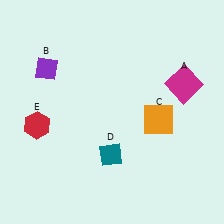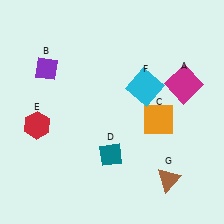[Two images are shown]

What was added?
A cyan square (F), a brown triangle (G) were added in Image 2.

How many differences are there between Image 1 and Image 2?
There are 2 differences between the two images.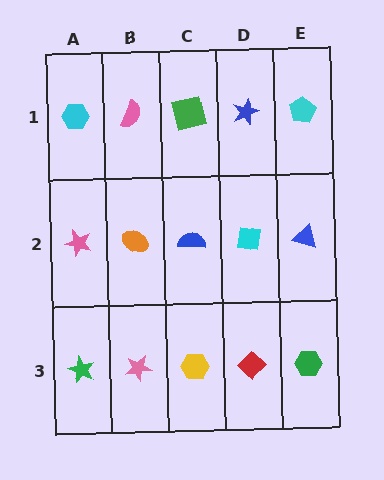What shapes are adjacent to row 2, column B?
A pink semicircle (row 1, column B), a pink star (row 3, column B), a pink star (row 2, column A), a blue semicircle (row 2, column C).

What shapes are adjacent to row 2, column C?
A green square (row 1, column C), a yellow hexagon (row 3, column C), an orange ellipse (row 2, column B), a cyan square (row 2, column D).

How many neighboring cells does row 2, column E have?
3.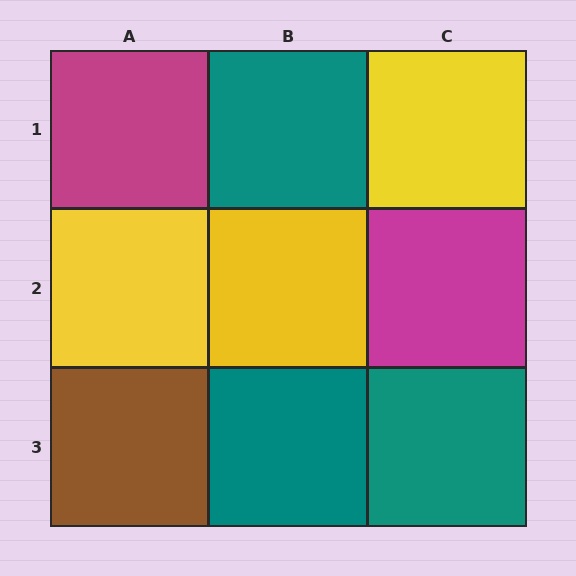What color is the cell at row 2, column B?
Yellow.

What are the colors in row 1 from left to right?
Magenta, teal, yellow.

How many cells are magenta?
2 cells are magenta.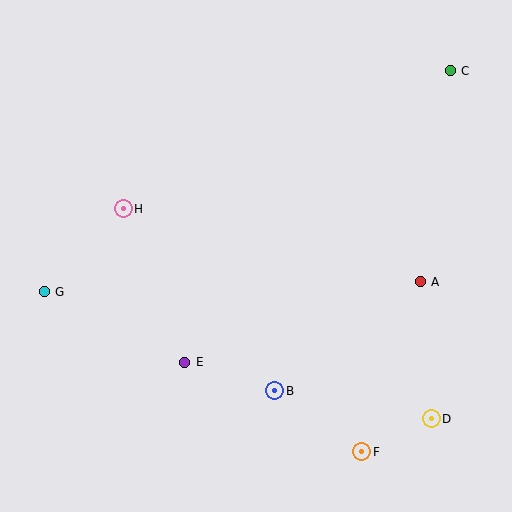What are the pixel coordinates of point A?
Point A is at (420, 282).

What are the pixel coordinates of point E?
Point E is at (185, 362).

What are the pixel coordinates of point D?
Point D is at (431, 419).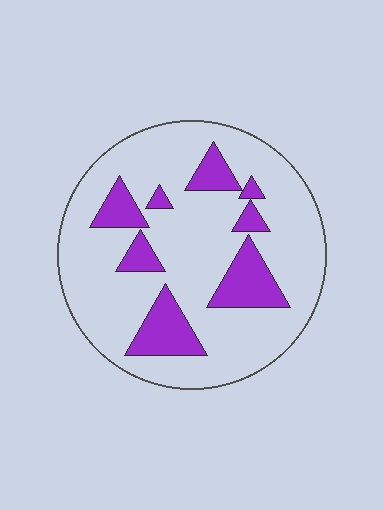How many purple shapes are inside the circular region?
8.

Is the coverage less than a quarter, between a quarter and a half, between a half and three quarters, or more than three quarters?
Less than a quarter.